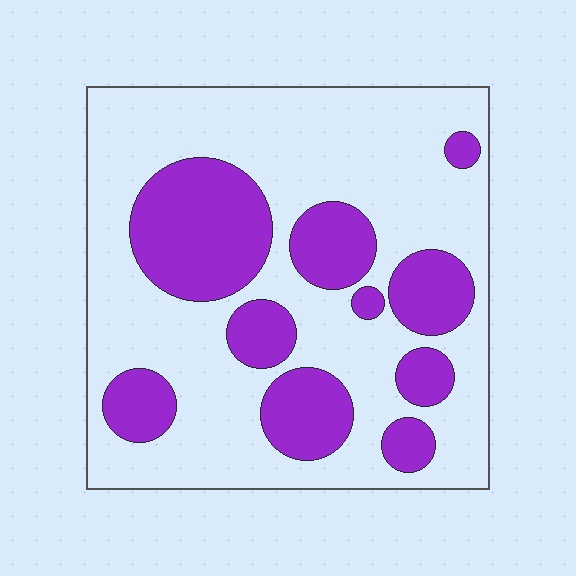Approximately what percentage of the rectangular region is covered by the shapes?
Approximately 30%.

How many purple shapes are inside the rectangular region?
10.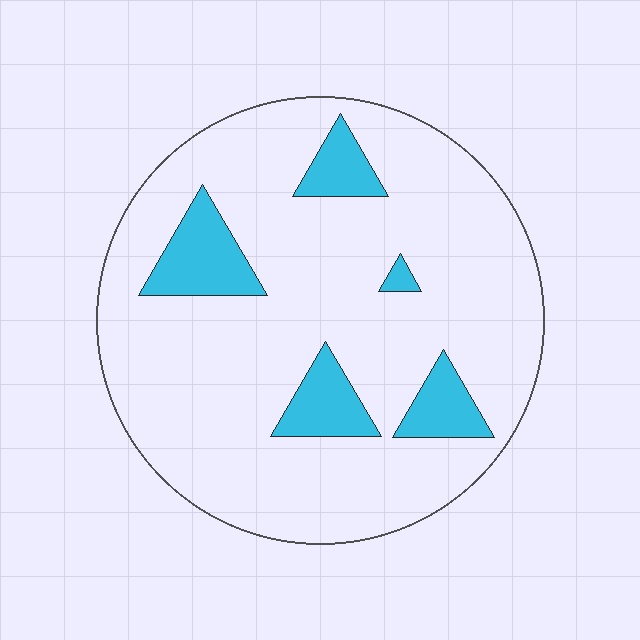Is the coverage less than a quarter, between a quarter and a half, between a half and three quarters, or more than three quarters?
Less than a quarter.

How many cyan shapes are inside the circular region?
5.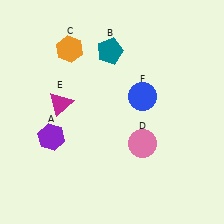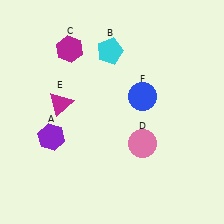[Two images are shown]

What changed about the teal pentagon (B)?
In Image 1, B is teal. In Image 2, it changed to cyan.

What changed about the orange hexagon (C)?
In Image 1, C is orange. In Image 2, it changed to magenta.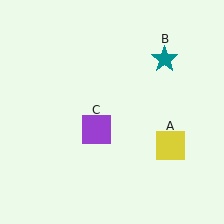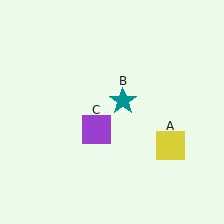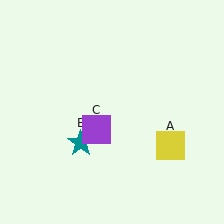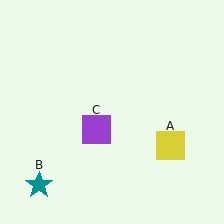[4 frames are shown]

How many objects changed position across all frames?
1 object changed position: teal star (object B).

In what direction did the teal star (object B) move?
The teal star (object B) moved down and to the left.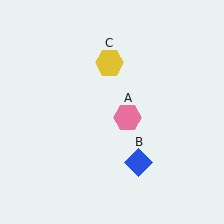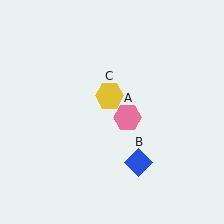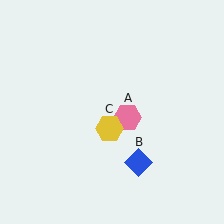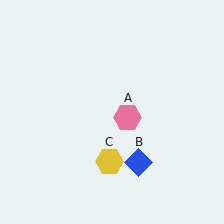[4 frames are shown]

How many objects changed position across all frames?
1 object changed position: yellow hexagon (object C).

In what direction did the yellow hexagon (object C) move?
The yellow hexagon (object C) moved down.